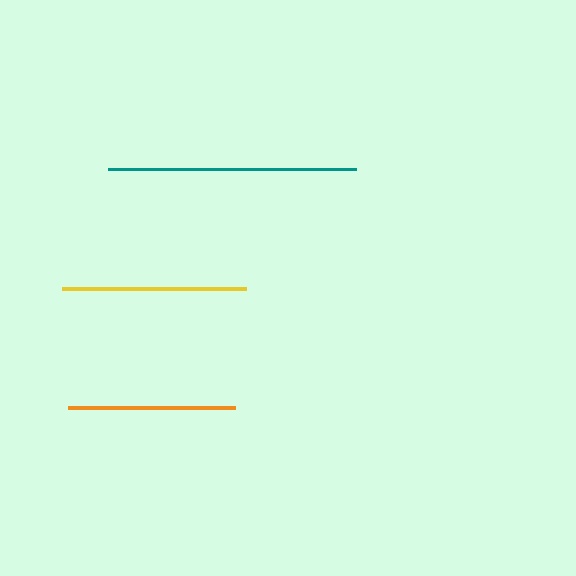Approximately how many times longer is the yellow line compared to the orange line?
The yellow line is approximately 1.1 times the length of the orange line.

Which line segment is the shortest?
The orange line is the shortest at approximately 166 pixels.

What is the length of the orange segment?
The orange segment is approximately 166 pixels long.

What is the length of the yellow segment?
The yellow segment is approximately 184 pixels long.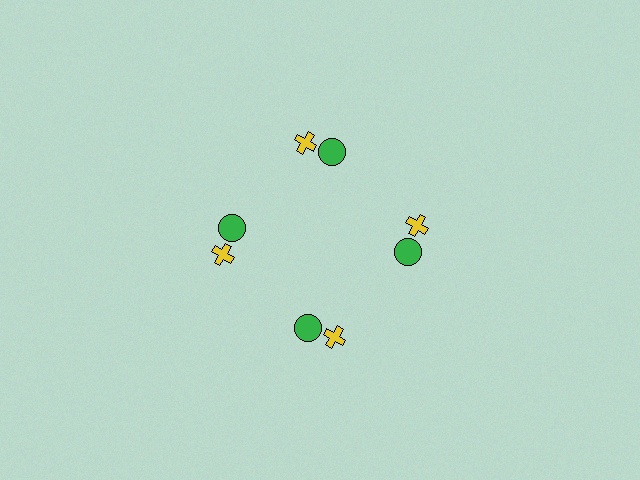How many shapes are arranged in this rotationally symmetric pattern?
There are 8 shapes, arranged in 4 groups of 2.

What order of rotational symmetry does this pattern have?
This pattern has 4-fold rotational symmetry.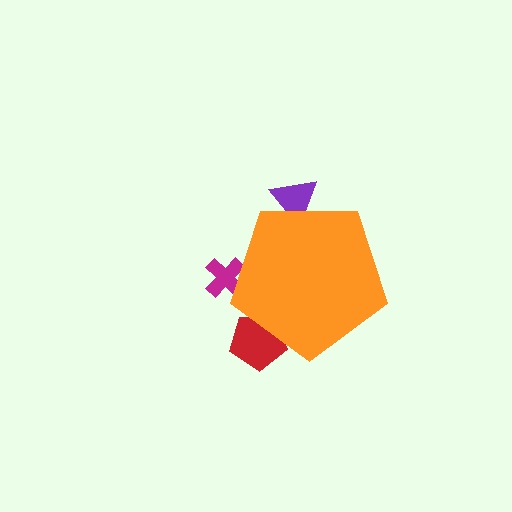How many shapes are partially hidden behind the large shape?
3 shapes are partially hidden.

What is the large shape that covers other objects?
An orange pentagon.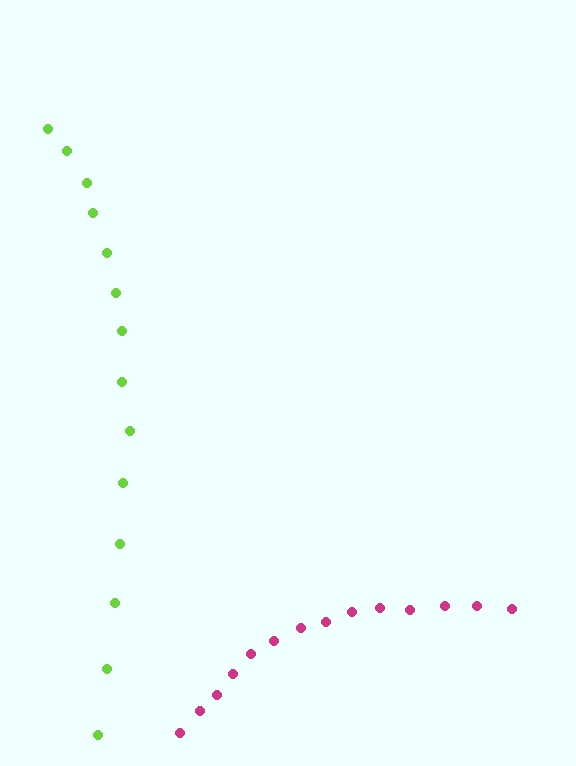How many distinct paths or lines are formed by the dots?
There are 2 distinct paths.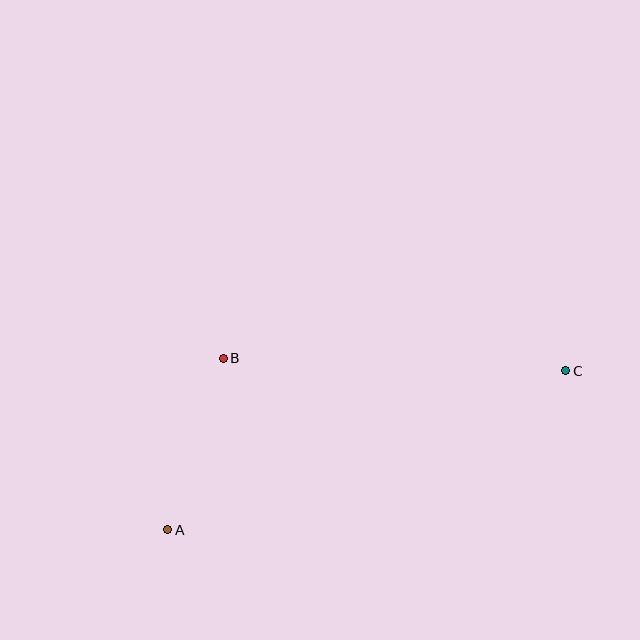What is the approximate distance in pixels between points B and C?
The distance between B and C is approximately 343 pixels.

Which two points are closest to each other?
Points A and B are closest to each other.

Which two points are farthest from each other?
Points A and C are farthest from each other.